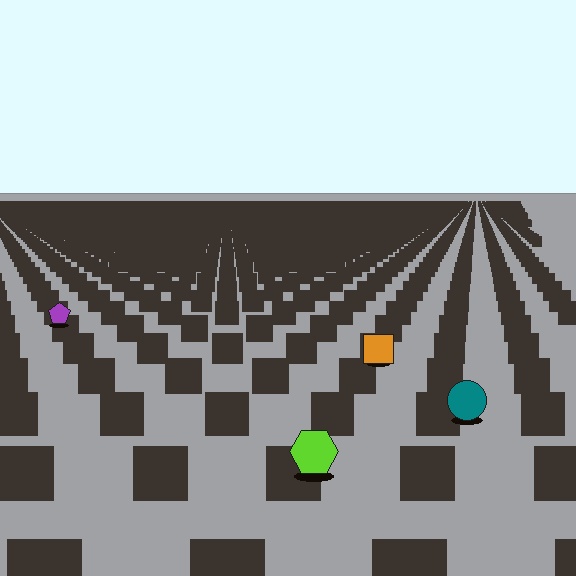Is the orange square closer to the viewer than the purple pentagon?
Yes. The orange square is closer — you can tell from the texture gradient: the ground texture is coarser near it.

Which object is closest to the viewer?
The lime hexagon is closest. The texture marks near it are larger and more spread out.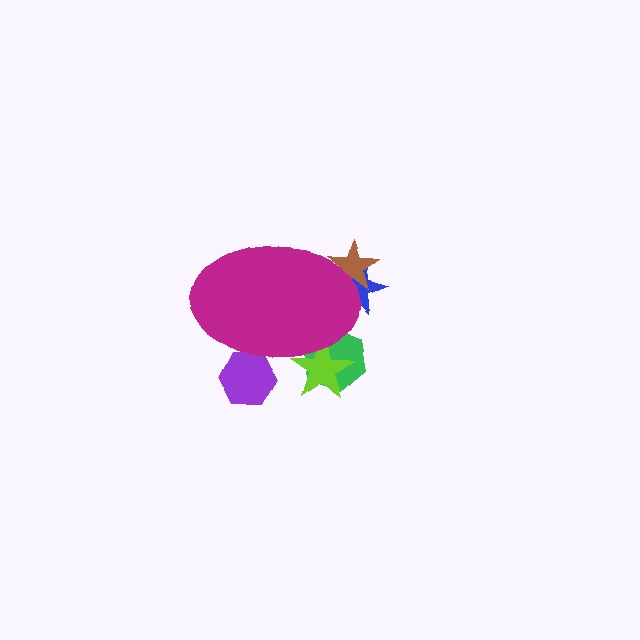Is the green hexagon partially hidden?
Yes, the green hexagon is partially hidden behind the magenta ellipse.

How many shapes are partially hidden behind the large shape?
5 shapes are partially hidden.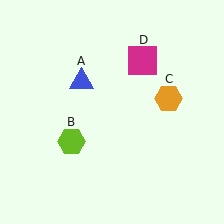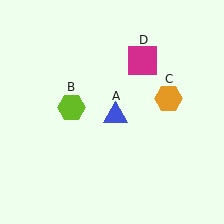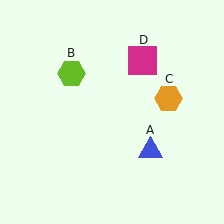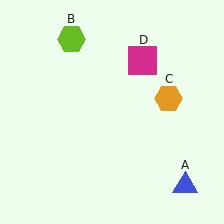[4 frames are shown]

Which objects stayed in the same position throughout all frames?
Orange hexagon (object C) and magenta square (object D) remained stationary.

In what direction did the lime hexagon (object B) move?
The lime hexagon (object B) moved up.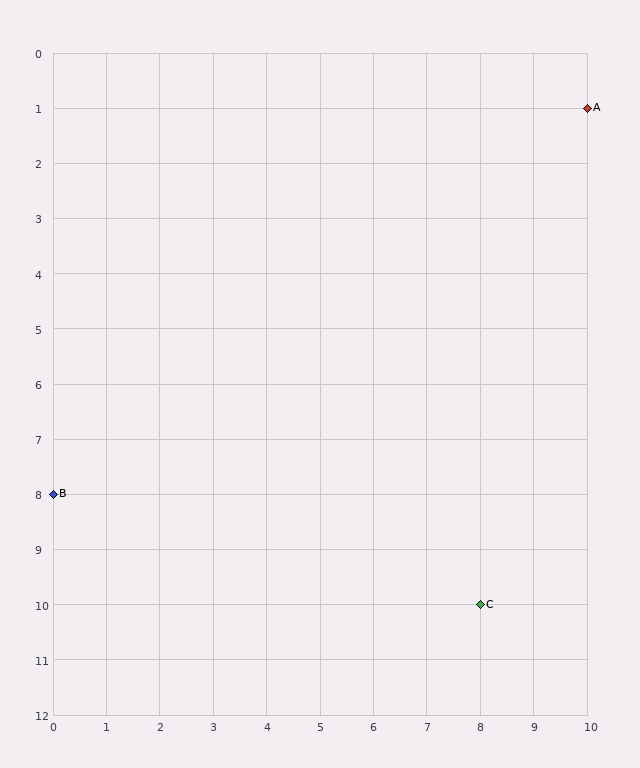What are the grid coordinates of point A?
Point A is at grid coordinates (10, 1).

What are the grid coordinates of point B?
Point B is at grid coordinates (0, 8).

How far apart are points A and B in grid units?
Points A and B are 10 columns and 7 rows apart (about 12.2 grid units diagonally).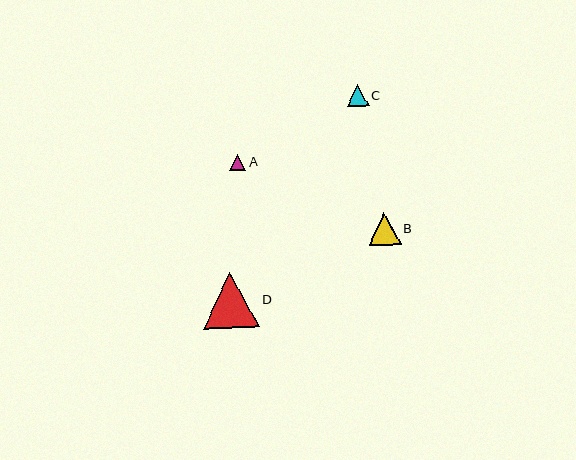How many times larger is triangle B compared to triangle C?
Triangle B is approximately 1.5 times the size of triangle C.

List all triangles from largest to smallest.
From largest to smallest: D, B, C, A.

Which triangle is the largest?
Triangle D is the largest with a size of approximately 56 pixels.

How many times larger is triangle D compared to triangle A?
Triangle D is approximately 3.4 times the size of triangle A.